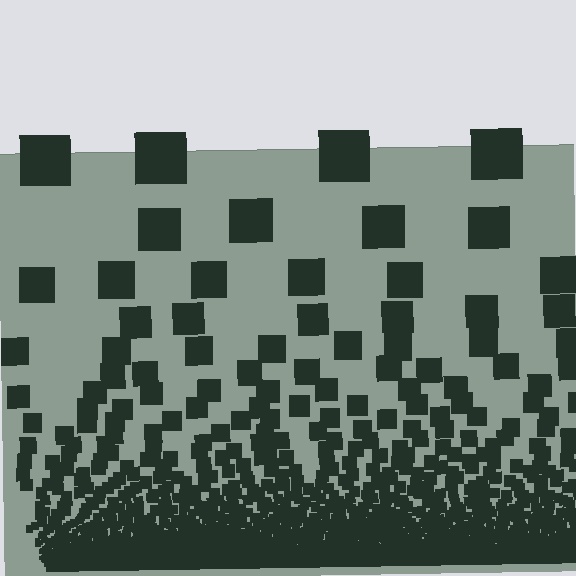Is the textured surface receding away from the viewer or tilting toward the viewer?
The surface appears to tilt toward the viewer. Texture elements get larger and sparser toward the top.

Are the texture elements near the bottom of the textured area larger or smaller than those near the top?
Smaller. The gradient is inverted — elements near the bottom are smaller and denser.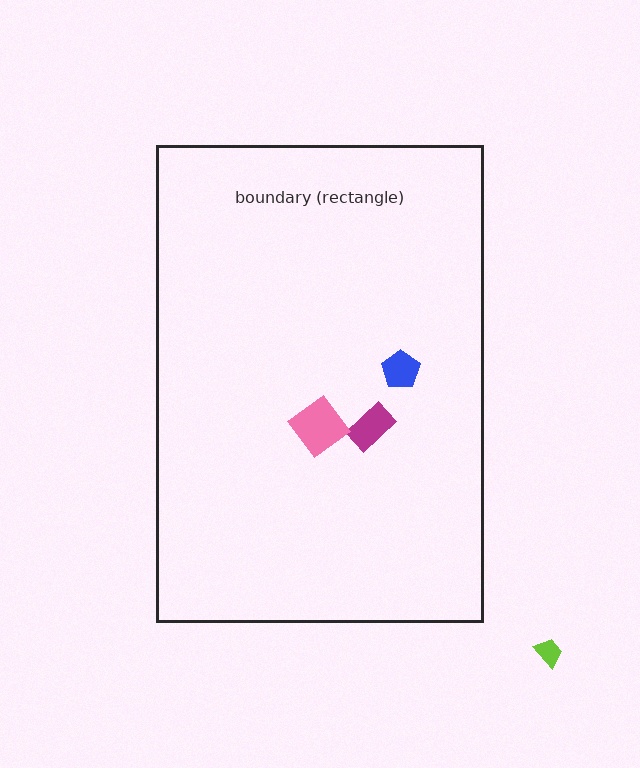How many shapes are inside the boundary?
3 inside, 1 outside.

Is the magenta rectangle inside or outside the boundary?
Inside.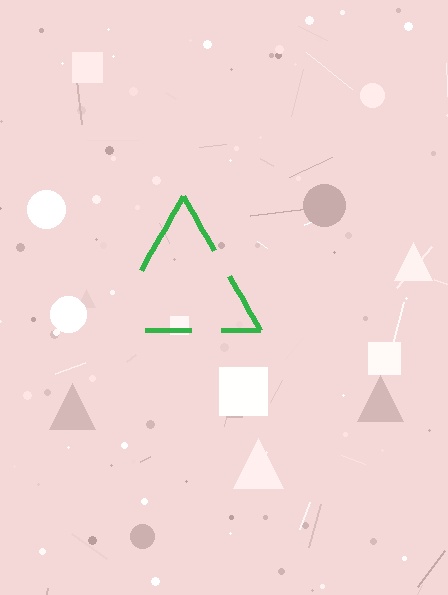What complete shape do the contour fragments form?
The contour fragments form a triangle.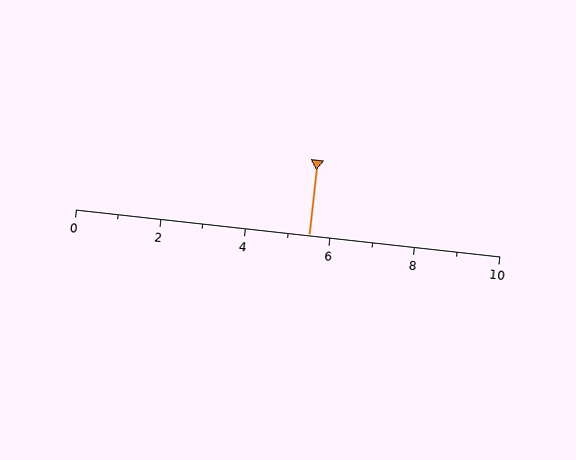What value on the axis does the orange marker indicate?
The marker indicates approximately 5.5.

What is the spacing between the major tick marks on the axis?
The major ticks are spaced 2 apart.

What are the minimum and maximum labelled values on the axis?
The axis runs from 0 to 10.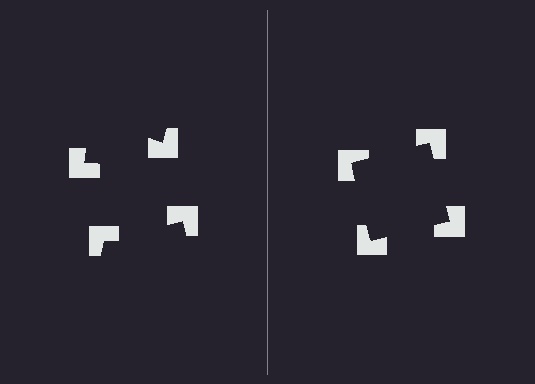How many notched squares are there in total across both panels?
8 — 4 on each side.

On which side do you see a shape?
An illusory square appears on the right side. On the left side the wedge cuts are rotated, so no coherent shape forms.